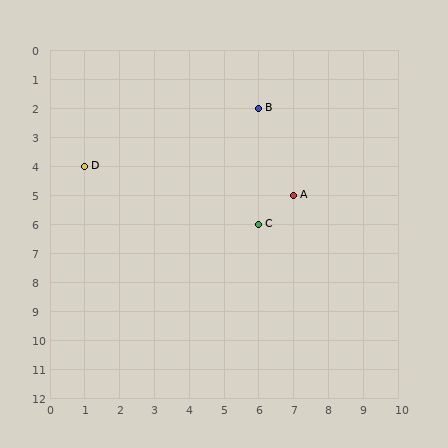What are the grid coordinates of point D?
Point D is at grid coordinates (1, 4).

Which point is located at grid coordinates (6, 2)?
Point B is at (6, 2).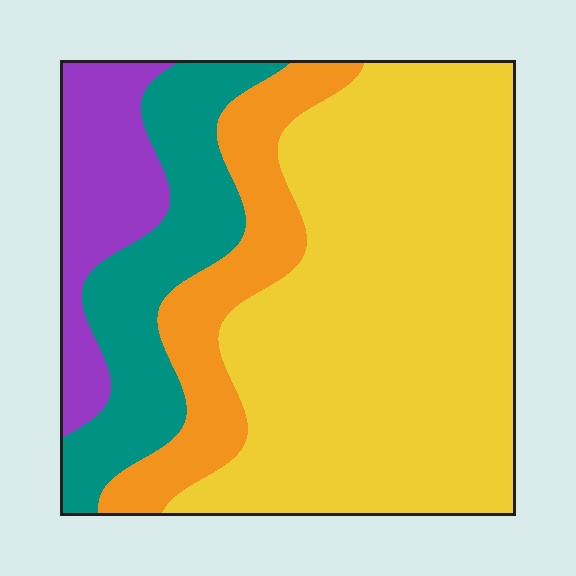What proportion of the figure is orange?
Orange covers around 15% of the figure.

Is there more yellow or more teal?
Yellow.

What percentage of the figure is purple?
Purple covers roughly 10% of the figure.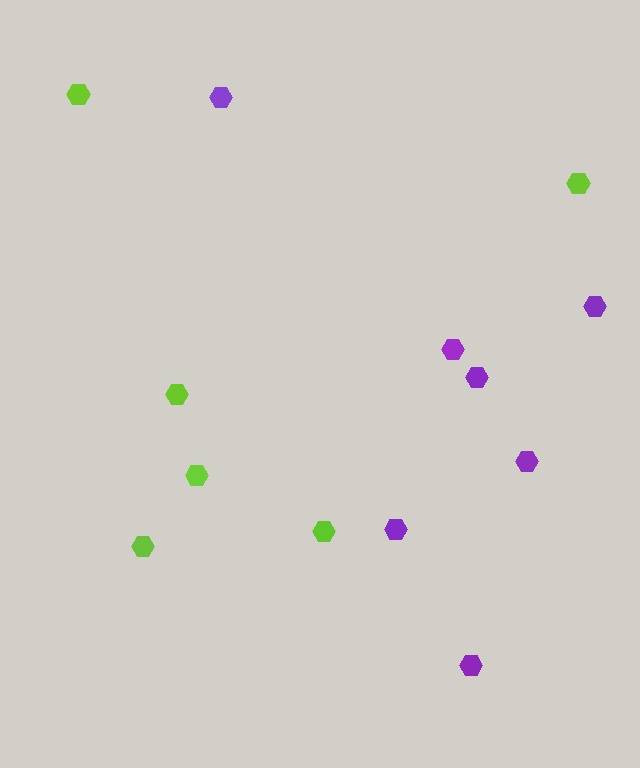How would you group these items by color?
There are 2 groups: one group of purple hexagons (7) and one group of lime hexagons (6).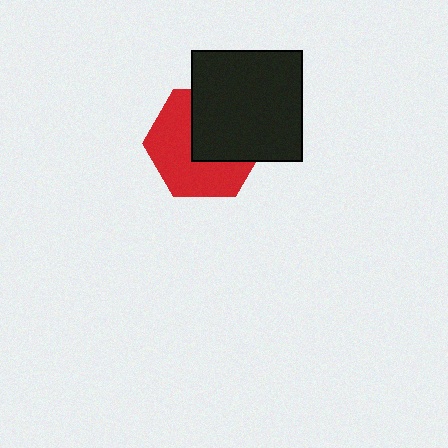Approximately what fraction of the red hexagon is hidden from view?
Roughly 45% of the red hexagon is hidden behind the black square.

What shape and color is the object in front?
The object in front is a black square.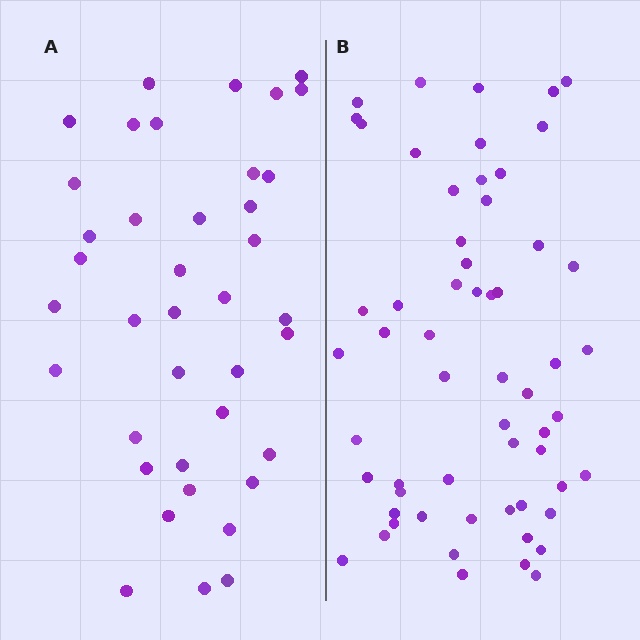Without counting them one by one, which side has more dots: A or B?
Region B (the right region) has more dots.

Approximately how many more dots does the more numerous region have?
Region B has approximately 20 more dots than region A.